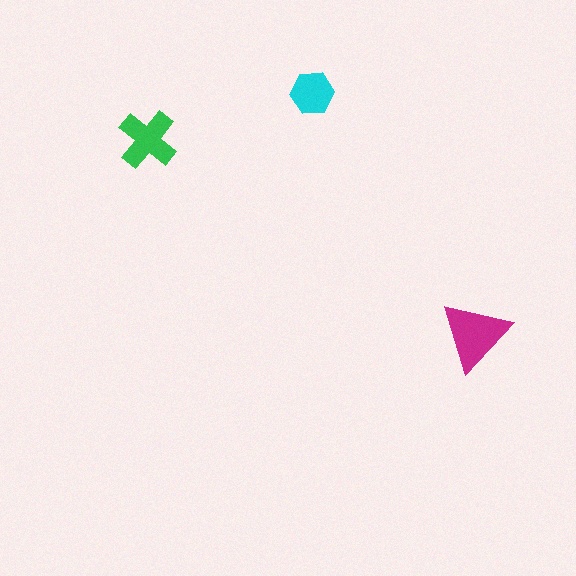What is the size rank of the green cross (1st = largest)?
2nd.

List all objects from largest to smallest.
The magenta triangle, the green cross, the cyan hexagon.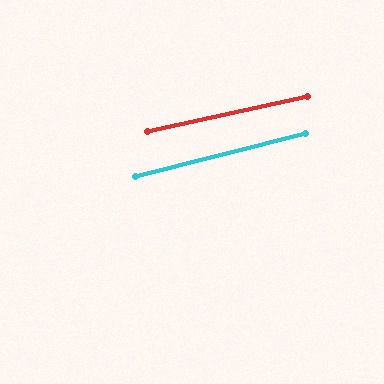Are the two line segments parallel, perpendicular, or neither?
Parallel — their directions differ by only 2.0°.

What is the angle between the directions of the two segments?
Approximately 2 degrees.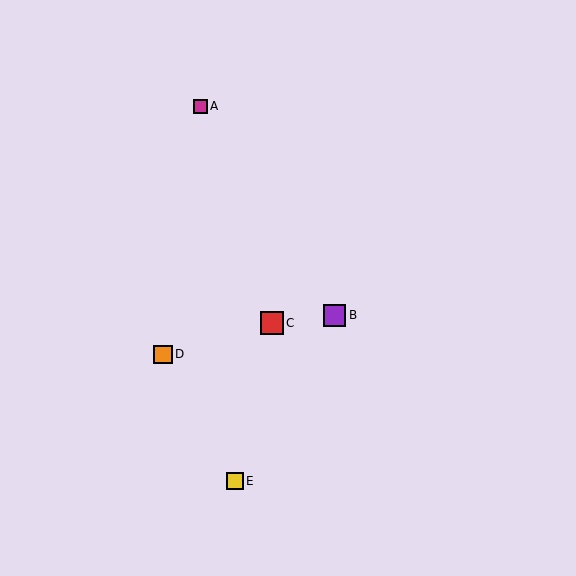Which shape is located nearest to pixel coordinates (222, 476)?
The yellow square (labeled E) at (235, 481) is nearest to that location.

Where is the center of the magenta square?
The center of the magenta square is at (200, 106).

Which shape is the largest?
The red square (labeled C) is the largest.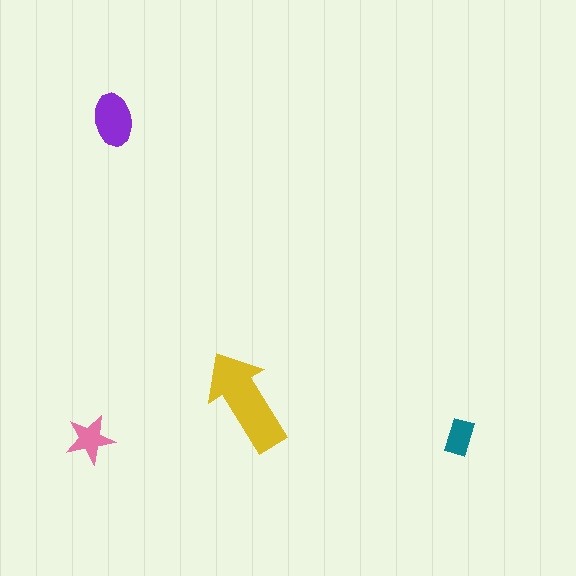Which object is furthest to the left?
The pink star is leftmost.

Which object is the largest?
The yellow arrow.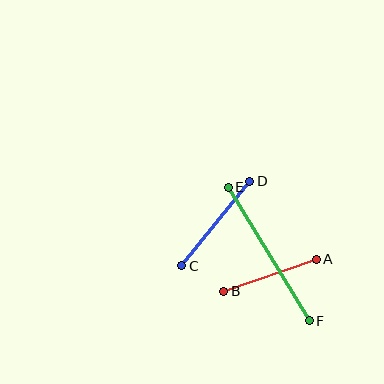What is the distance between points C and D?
The distance is approximately 109 pixels.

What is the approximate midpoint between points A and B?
The midpoint is at approximately (270, 275) pixels.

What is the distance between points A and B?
The distance is approximately 98 pixels.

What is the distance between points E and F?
The distance is approximately 156 pixels.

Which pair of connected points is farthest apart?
Points E and F are farthest apart.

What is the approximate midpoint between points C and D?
The midpoint is at approximately (216, 224) pixels.